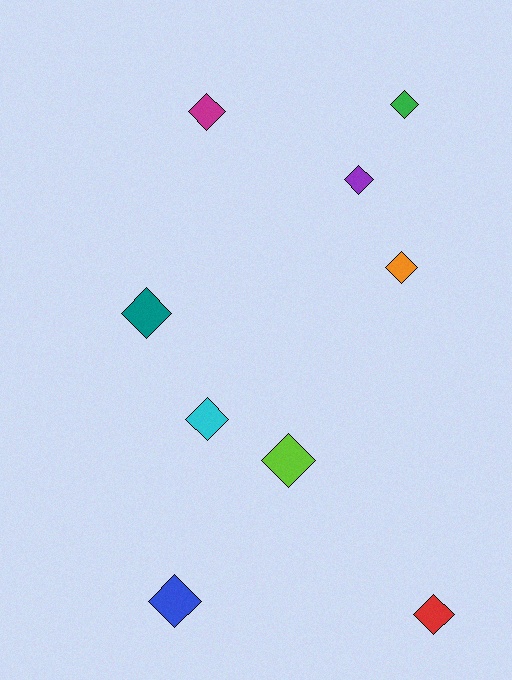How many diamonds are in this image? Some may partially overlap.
There are 9 diamonds.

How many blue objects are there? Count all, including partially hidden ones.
There is 1 blue object.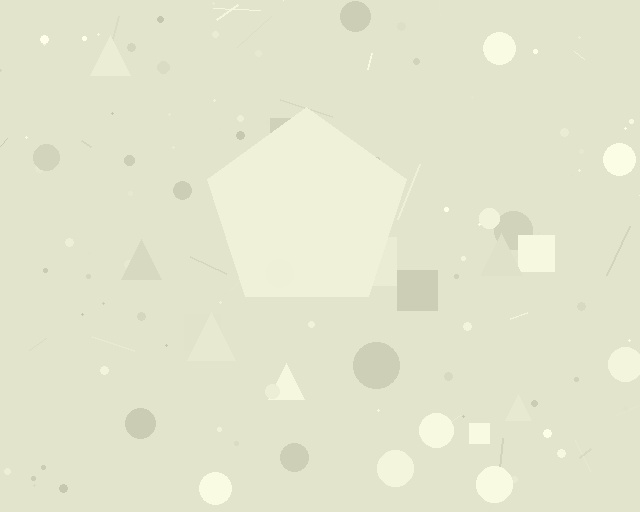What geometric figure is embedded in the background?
A pentagon is embedded in the background.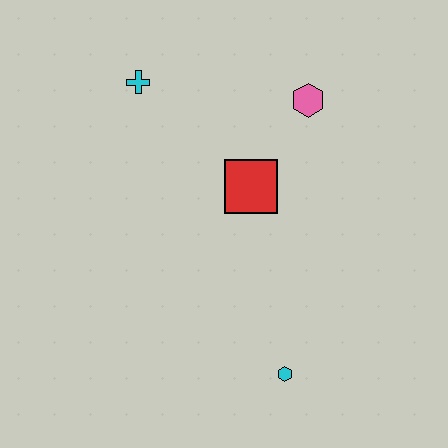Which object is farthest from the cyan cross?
The cyan hexagon is farthest from the cyan cross.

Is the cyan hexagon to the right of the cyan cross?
Yes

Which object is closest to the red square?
The pink hexagon is closest to the red square.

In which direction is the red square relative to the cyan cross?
The red square is to the right of the cyan cross.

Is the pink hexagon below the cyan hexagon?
No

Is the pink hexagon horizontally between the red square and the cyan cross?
No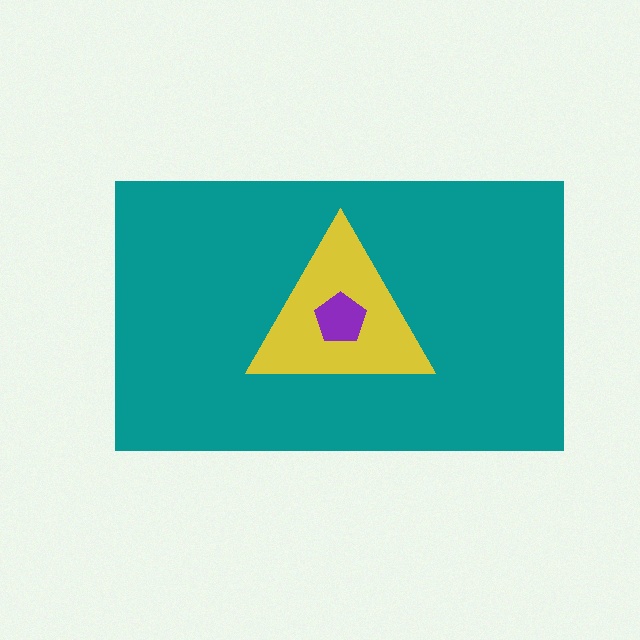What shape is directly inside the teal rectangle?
The yellow triangle.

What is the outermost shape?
The teal rectangle.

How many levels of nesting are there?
3.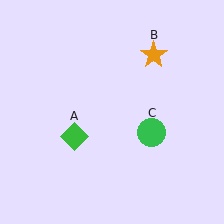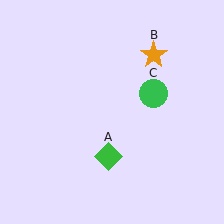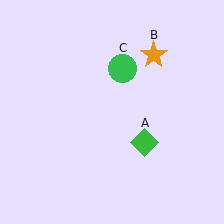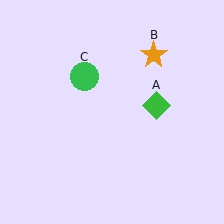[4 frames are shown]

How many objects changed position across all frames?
2 objects changed position: green diamond (object A), green circle (object C).